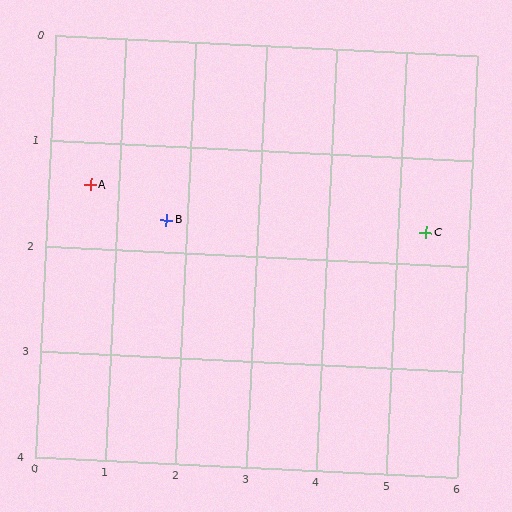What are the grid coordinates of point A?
Point A is at approximately (0.6, 1.4).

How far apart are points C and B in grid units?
Points C and B are about 3.7 grid units apart.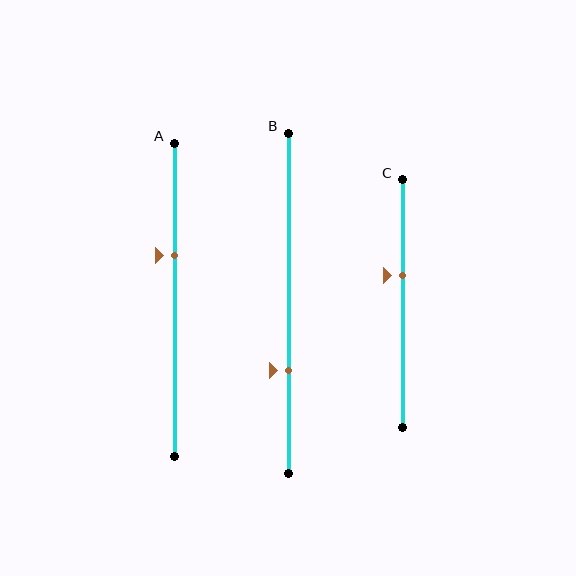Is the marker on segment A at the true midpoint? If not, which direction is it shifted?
No, the marker on segment A is shifted upward by about 14% of the segment length.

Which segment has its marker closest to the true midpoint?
Segment C has its marker closest to the true midpoint.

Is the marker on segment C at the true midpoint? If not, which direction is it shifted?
No, the marker on segment C is shifted upward by about 11% of the segment length.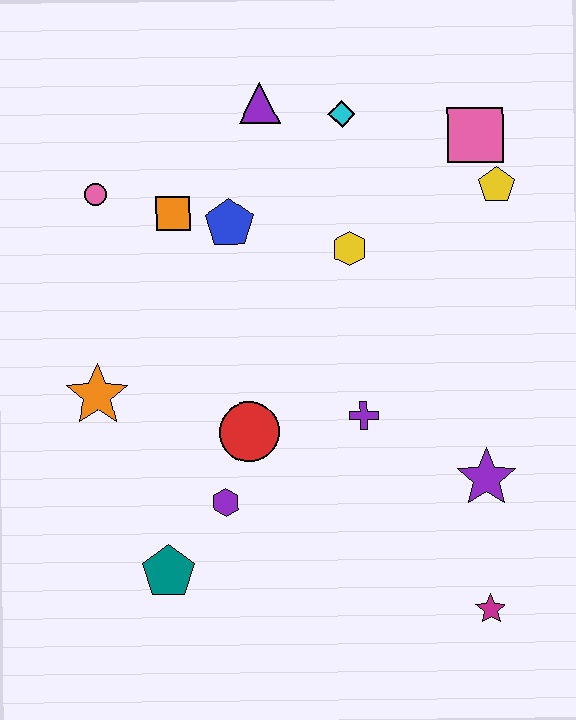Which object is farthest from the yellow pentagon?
The teal pentagon is farthest from the yellow pentagon.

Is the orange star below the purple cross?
No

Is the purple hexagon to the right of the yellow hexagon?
No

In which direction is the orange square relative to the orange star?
The orange square is above the orange star.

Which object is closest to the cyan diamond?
The purple triangle is closest to the cyan diamond.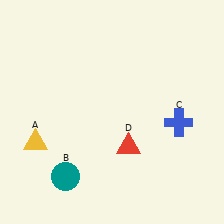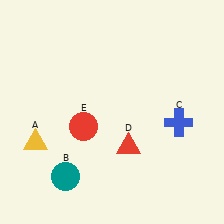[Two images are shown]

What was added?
A red circle (E) was added in Image 2.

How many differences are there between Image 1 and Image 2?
There is 1 difference between the two images.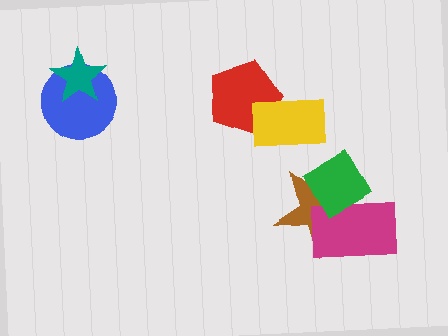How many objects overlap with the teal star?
1 object overlaps with the teal star.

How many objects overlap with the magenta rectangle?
2 objects overlap with the magenta rectangle.